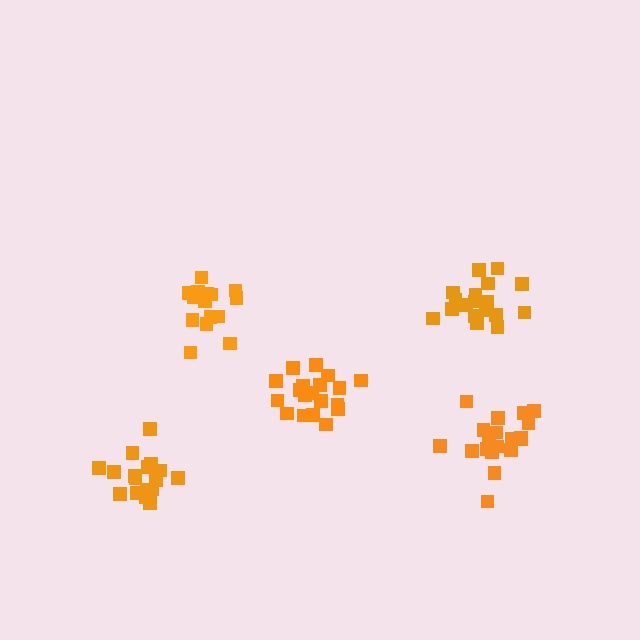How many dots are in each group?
Group 1: 17 dots, Group 2: 19 dots, Group 3: 18 dots, Group 4: 15 dots, Group 5: 19 dots (88 total).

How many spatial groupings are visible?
There are 5 spatial groupings.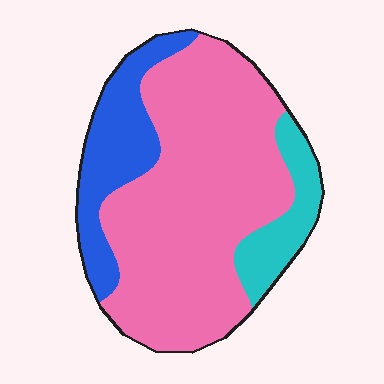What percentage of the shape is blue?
Blue covers about 20% of the shape.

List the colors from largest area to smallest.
From largest to smallest: pink, blue, cyan.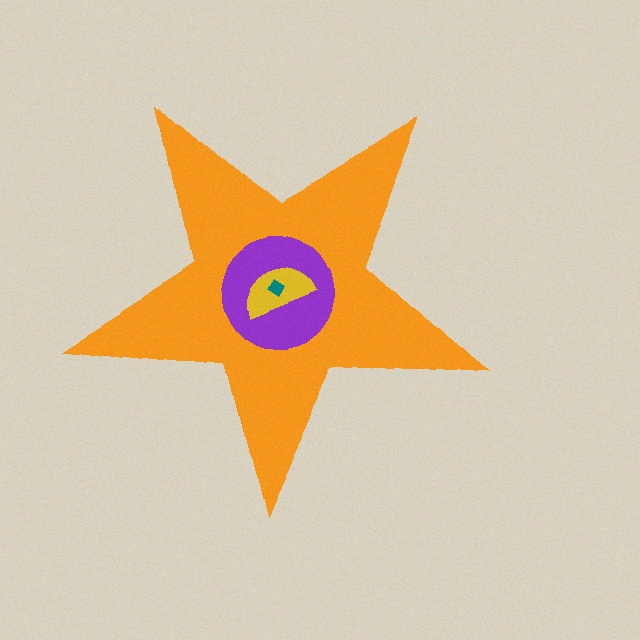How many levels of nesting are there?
4.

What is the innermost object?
The teal diamond.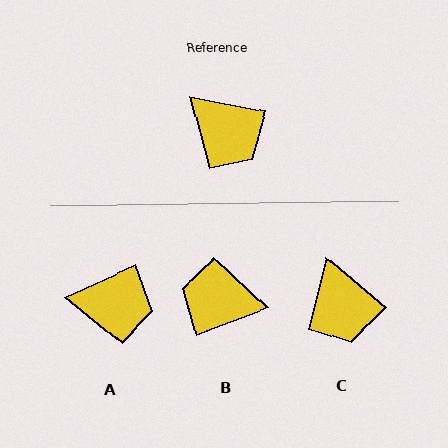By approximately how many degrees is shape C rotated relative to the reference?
Approximately 29 degrees clockwise.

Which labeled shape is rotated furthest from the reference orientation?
B, about 148 degrees away.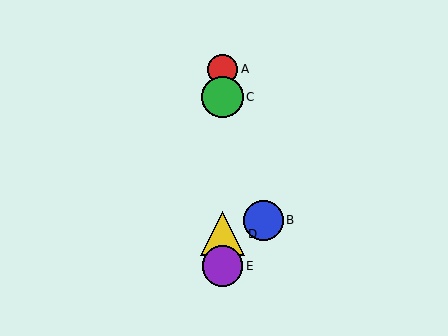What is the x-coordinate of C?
Object C is at x≈223.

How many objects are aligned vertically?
4 objects (A, C, D, E) are aligned vertically.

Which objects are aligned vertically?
Objects A, C, D, E are aligned vertically.